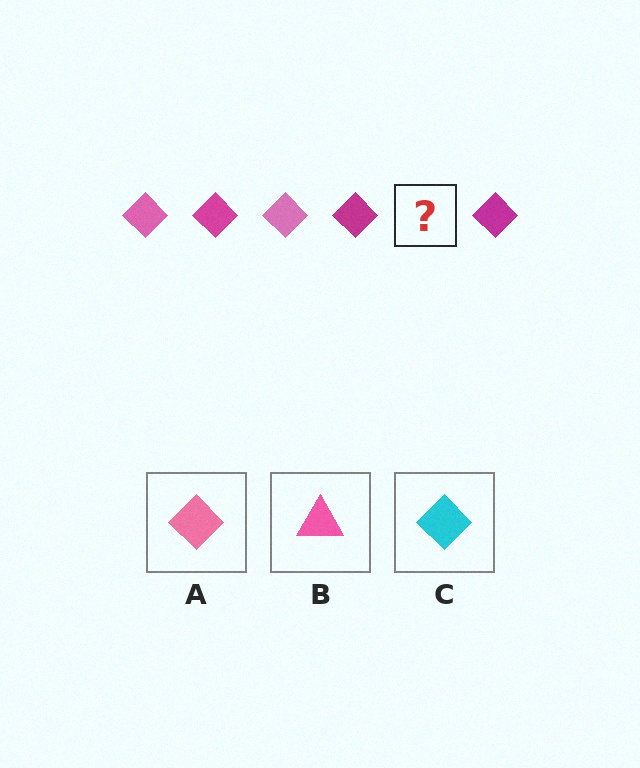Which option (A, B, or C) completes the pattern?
A.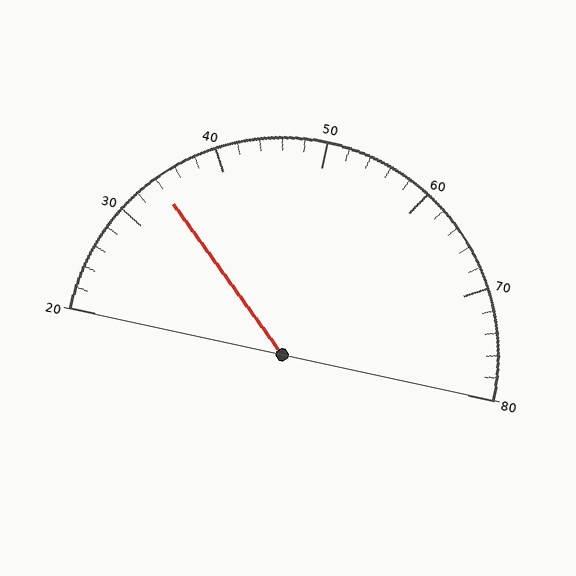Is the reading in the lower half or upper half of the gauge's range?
The reading is in the lower half of the range (20 to 80).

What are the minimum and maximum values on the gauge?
The gauge ranges from 20 to 80.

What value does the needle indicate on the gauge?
The needle indicates approximately 34.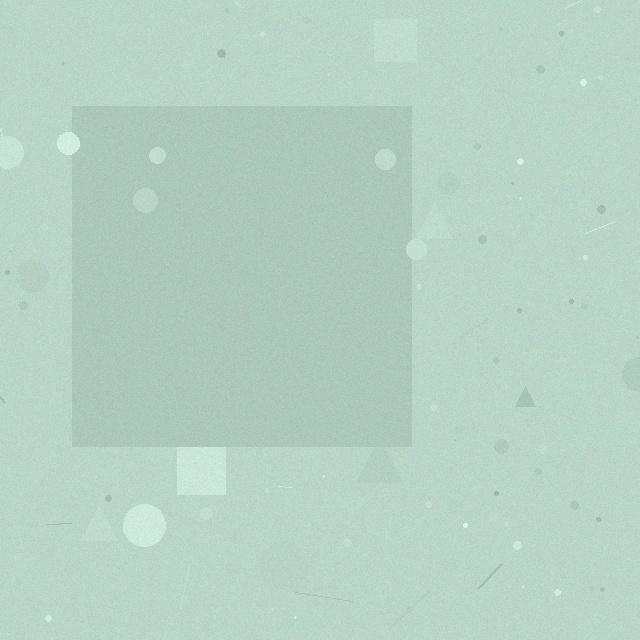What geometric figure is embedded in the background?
A square is embedded in the background.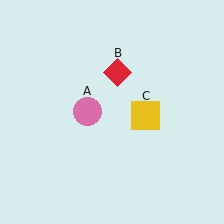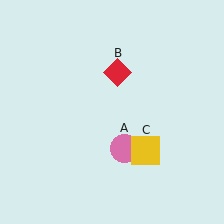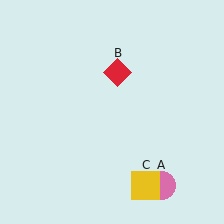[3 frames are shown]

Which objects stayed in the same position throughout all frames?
Red diamond (object B) remained stationary.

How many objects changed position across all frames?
2 objects changed position: pink circle (object A), yellow square (object C).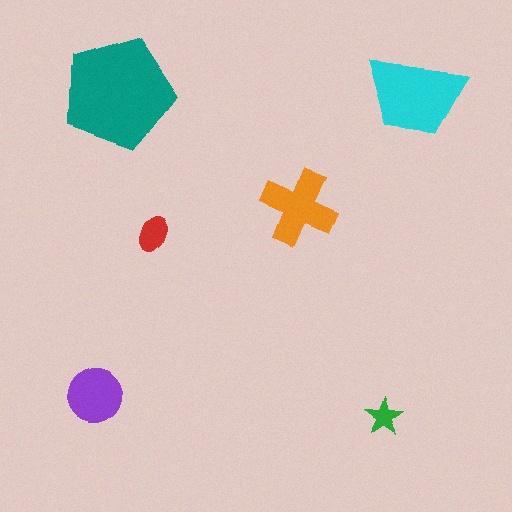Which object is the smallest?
The green star.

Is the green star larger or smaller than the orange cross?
Smaller.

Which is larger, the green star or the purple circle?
The purple circle.